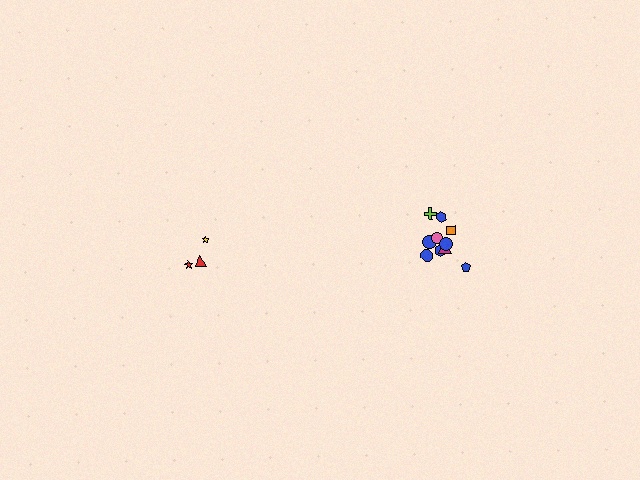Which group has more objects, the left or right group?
The right group.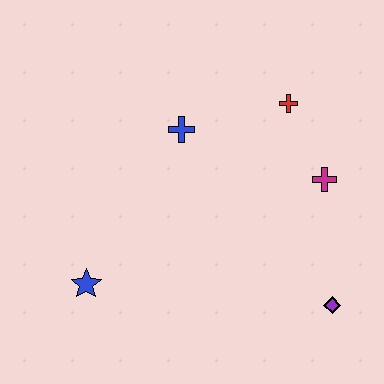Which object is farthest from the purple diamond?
The blue star is farthest from the purple diamond.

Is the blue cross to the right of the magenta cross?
No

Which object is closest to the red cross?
The magenta cross is closest to the red cross.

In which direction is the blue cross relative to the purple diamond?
The blue cross is above the purple diamond.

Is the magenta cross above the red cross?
No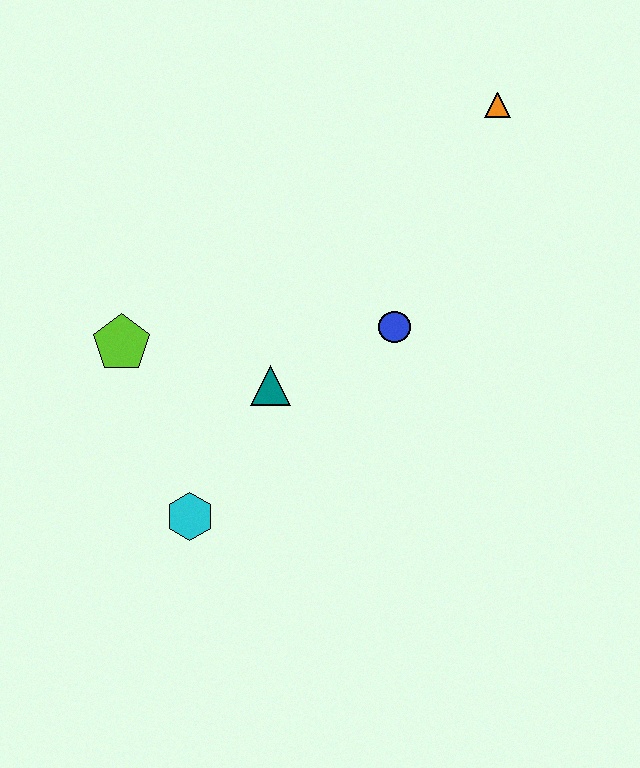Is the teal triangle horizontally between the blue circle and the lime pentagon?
Yes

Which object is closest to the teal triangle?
The blue circle is closest to the teal triangle.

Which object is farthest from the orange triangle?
The cyan hexagon is farthest from the orange triangle.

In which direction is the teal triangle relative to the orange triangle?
The teal triangle is below the orange triangle.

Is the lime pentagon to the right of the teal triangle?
No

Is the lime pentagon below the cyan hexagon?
No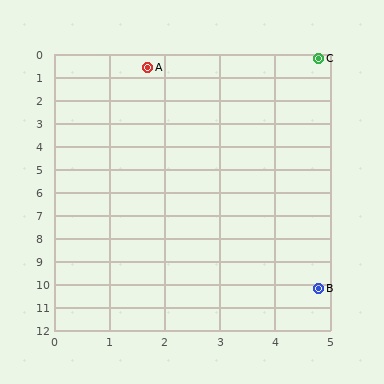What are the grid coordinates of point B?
Point B is at approximately (4.8, 10.2).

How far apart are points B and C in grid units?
Points B and C are about 10.0 grid units apart.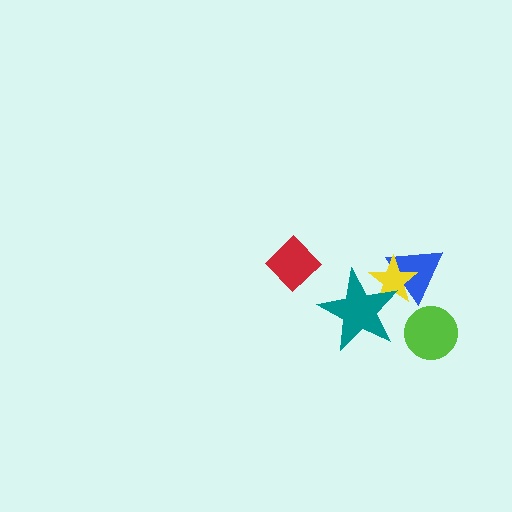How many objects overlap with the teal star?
2 objects overlap with the teal star.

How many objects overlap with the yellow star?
2 objects overlap with the yellow star.